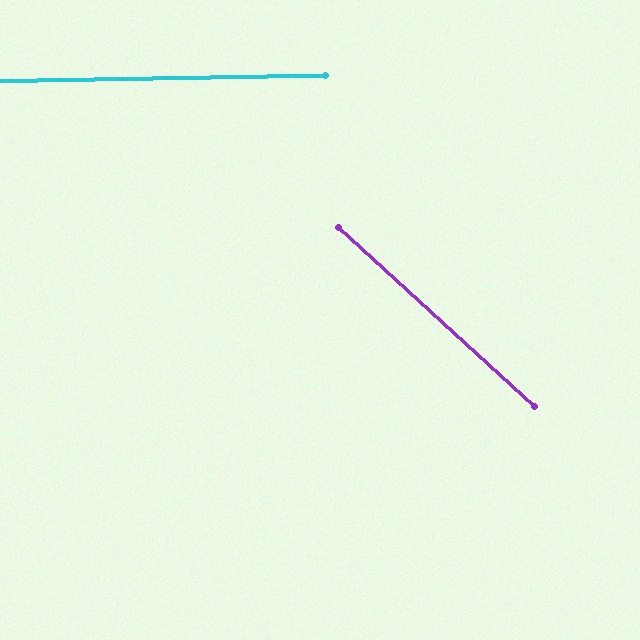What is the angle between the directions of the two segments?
Approximately 43 degrees.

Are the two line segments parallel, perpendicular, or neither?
Neither parallel nor perpendicular — they differ by about 43°.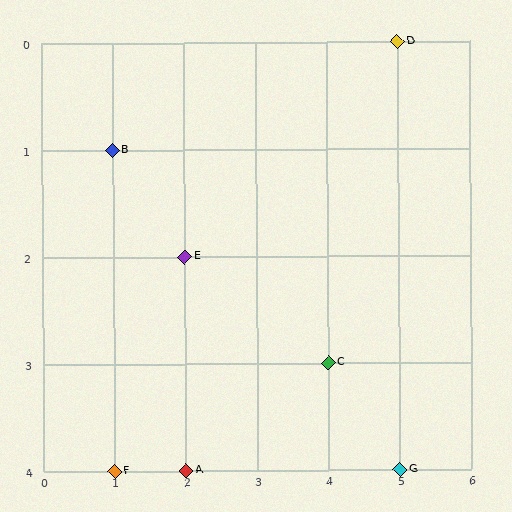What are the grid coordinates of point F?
Point F is at grid coordinates (1, 4).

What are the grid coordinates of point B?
Point B is at grid coordinates (1, 1).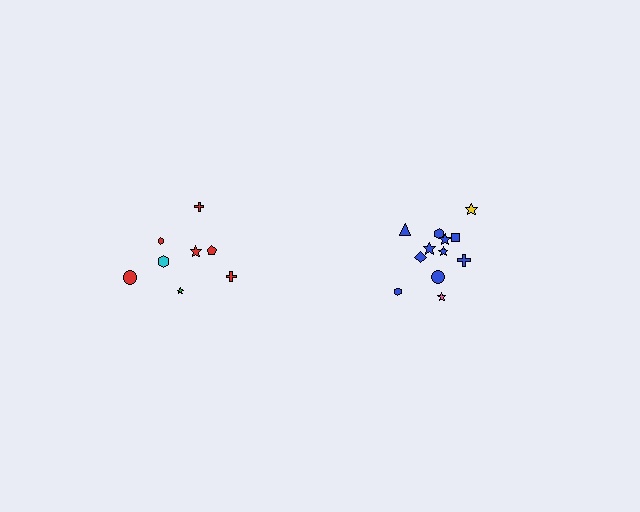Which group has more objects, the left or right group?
The right group.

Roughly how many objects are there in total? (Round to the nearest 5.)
Roughly 20 objects in total.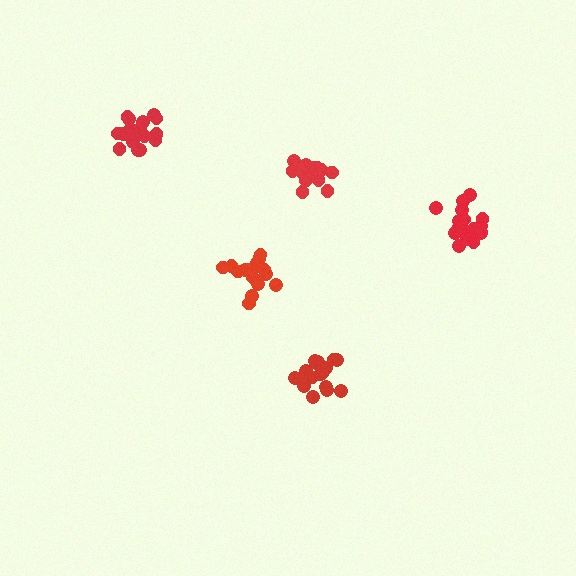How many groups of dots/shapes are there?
There are 5 groups.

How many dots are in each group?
Group 1: 19 dots, Group 2: 17 dots, Group 3: 17 dots, Group 4: 17 dots, Group 5: 18 dots (88 total).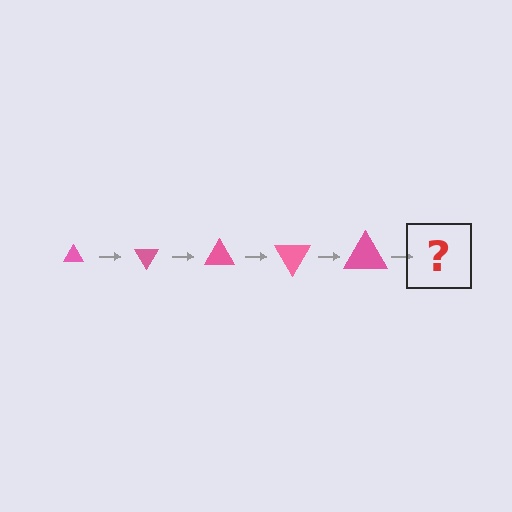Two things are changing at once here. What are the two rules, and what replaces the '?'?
The two rules are that the triangle grows larger each step and it rotates 60 degrees each step. The '?' should be a triangle, larger than the previous one and rotated 300 degrees from the start.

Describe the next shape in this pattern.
It should be a triangle, larger than the previous one and rotated 300 degrees from the start.